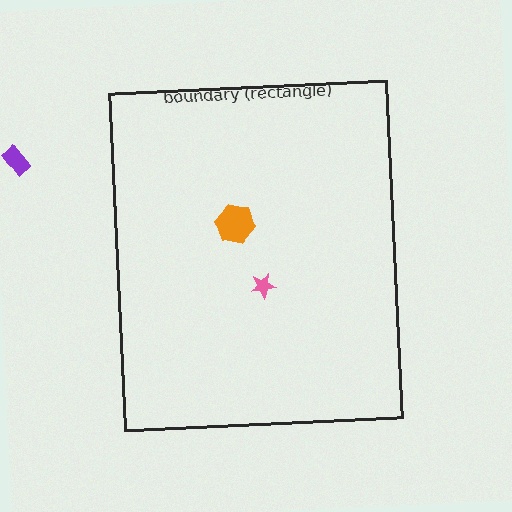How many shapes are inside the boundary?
2 inside, 1 outside.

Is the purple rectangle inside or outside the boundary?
Outside.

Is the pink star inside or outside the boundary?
Inside.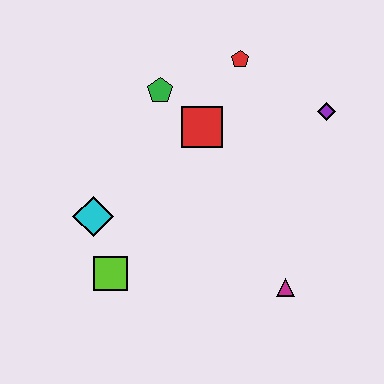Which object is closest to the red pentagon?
The red square is closest to the red pentagon.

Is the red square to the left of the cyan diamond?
No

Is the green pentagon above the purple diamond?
Yes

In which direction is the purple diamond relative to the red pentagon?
The purple diamond is to the right of the red pentagon.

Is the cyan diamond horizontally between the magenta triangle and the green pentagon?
No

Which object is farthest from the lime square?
The purple diamond is farthest from the lime square.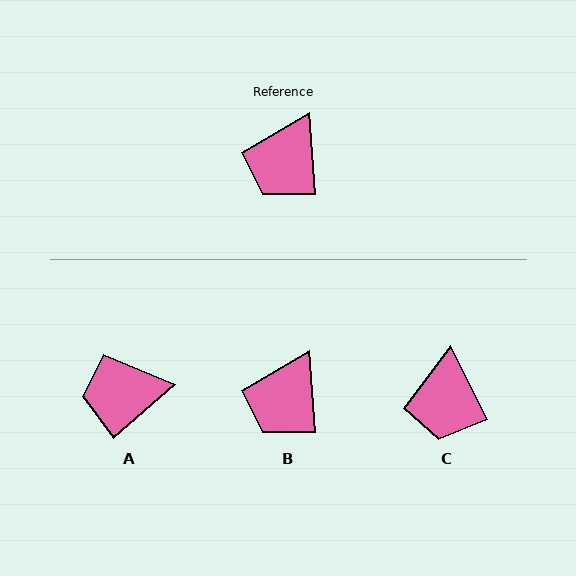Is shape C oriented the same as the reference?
No, it is off by about 22 degrees.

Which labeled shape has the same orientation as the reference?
B.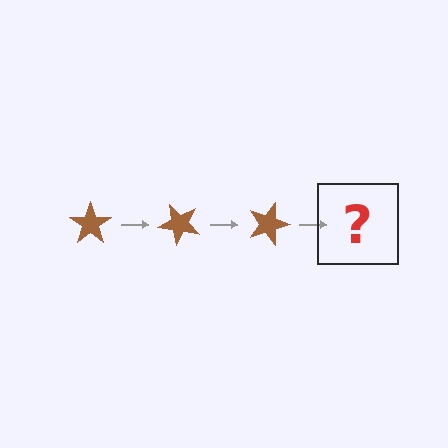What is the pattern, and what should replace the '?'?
The pattern is that the star rotates 45 degrees each step. The '?' should be a brown star rotated 135 degrees.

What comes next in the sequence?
The next element should be a brown star rotated 135 degrees.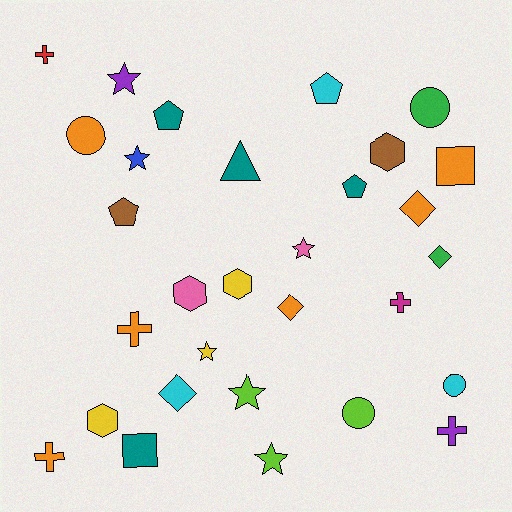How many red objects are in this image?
There is 1 red object.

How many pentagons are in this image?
There are 4 pentagons.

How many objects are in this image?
There are 30 objects.